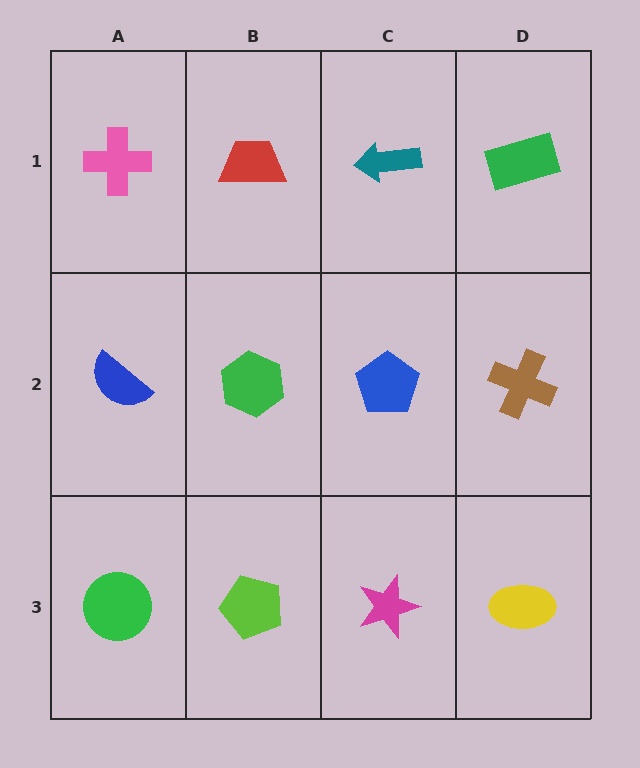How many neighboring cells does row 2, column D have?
3.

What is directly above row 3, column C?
A blue pentagon.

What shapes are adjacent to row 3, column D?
A brown cross (row 2, column D), a magenta star (row 3, column C).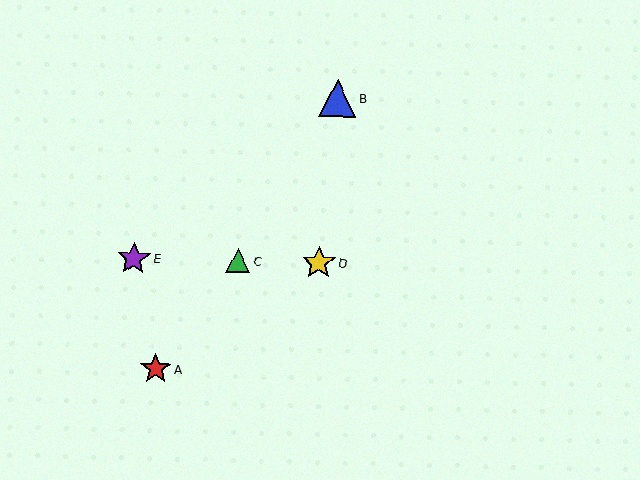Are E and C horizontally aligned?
Yes, both are at y≈258.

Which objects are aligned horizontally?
Objects C, D, E are aligned horizontally.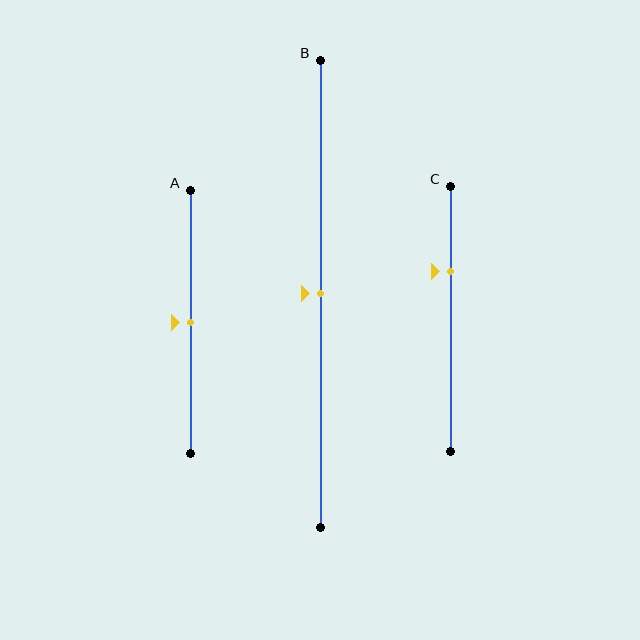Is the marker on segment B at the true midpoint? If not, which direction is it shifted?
Yes, the marker on segment B is at the true midpoint.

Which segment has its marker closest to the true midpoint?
Segment A has its marker closest to the true midpoint.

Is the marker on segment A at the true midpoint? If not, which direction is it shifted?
Yes, the marker on segment A is at the true midpoint.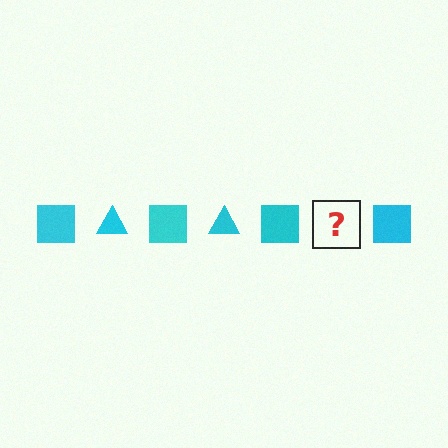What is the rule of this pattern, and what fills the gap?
The rule is that the pattern cycles through square, triangle shapes in cyan. The gap should be filled with a cyan triangle.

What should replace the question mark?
The question mark should be replaced with a cyan triangle.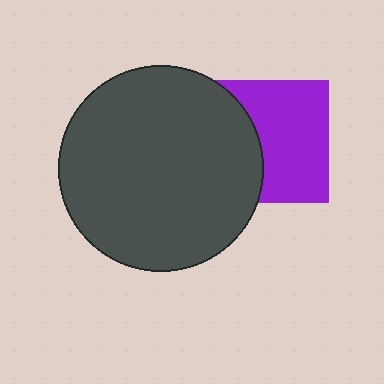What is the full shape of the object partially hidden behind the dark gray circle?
The partially hidden object is a purple square.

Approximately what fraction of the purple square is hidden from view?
Roughly 38% of the purple square is hidden behind the dark gray circle.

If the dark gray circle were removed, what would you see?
You would see the complete purple square.